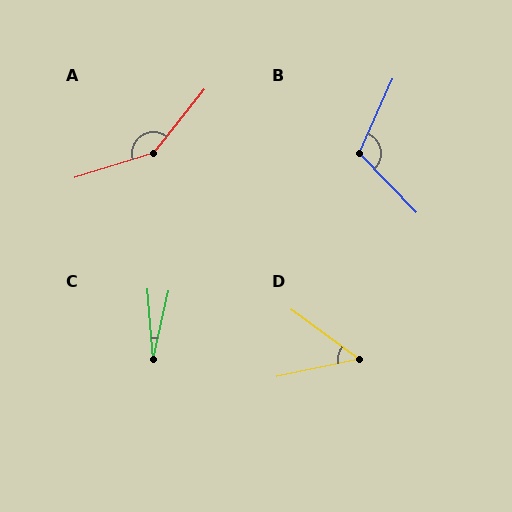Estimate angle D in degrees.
Approximately 48 degrees.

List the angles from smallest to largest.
C (17°), D (48°), B (112°), A (146°).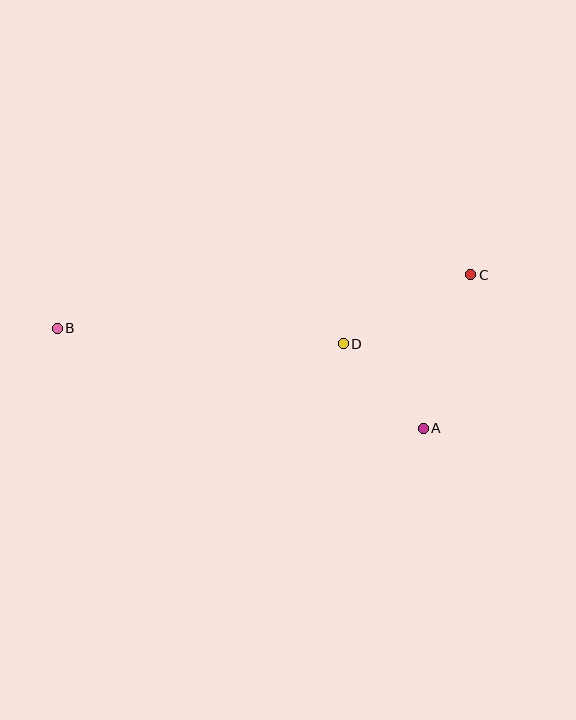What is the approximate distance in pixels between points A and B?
The distance between A and B is approximately 380 pixels.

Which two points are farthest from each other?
Points B and C are farthest from each other.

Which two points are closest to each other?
Points A and D are closest to each other.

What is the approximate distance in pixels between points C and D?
The distance between C and D is approximately 145 pixels.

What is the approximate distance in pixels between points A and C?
The distance between A and C is approximately 161 pixels.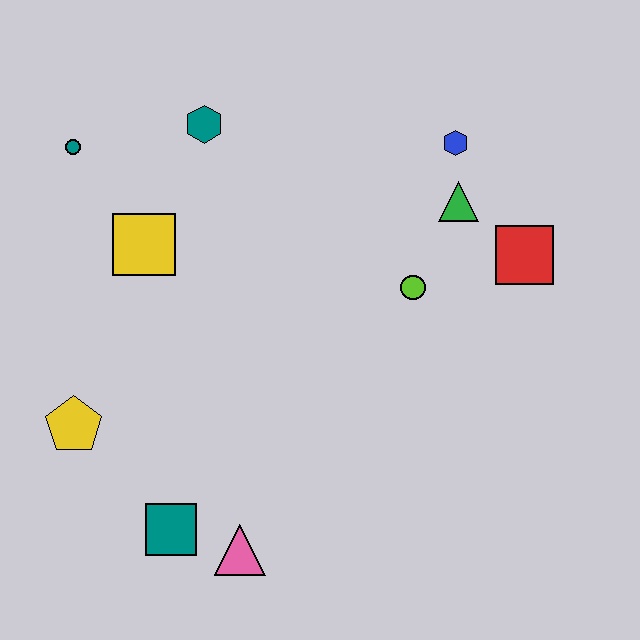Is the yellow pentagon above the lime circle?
No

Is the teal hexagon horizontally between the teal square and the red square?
Yes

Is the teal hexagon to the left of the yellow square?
No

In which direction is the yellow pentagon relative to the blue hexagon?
The yellow pentagon is to the left of the blue hexagon.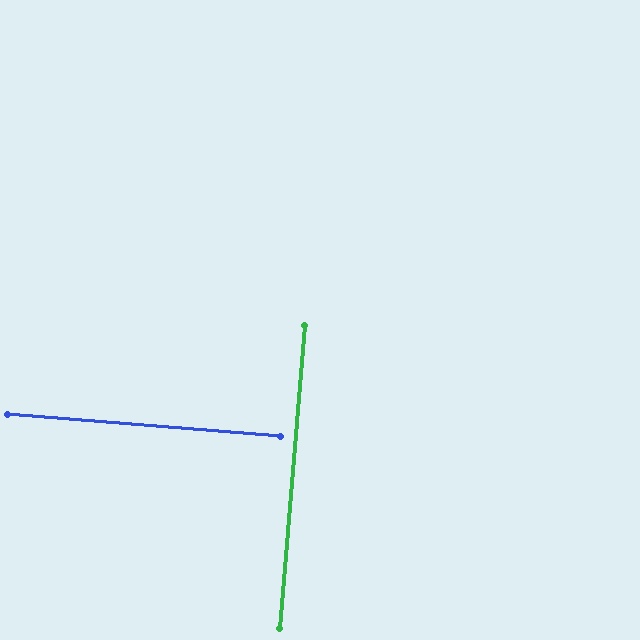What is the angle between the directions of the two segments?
Approximately 90 degrees.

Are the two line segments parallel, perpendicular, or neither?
Perpendicular — they meet at approximately 90°.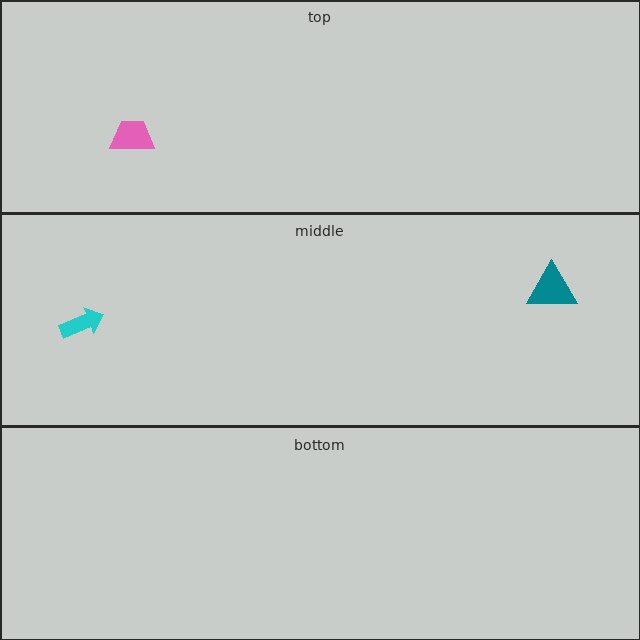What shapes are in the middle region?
The cyan arrow, the teal triangle.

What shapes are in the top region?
The pink trapezoid.